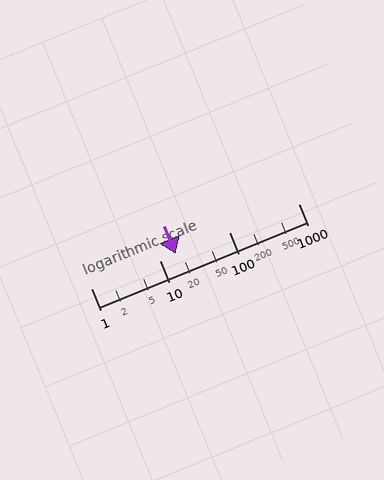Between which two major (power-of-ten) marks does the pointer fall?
The pointer is between 10 and 100.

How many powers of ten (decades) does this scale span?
The scale spans 3 decades, from 1 to 1000.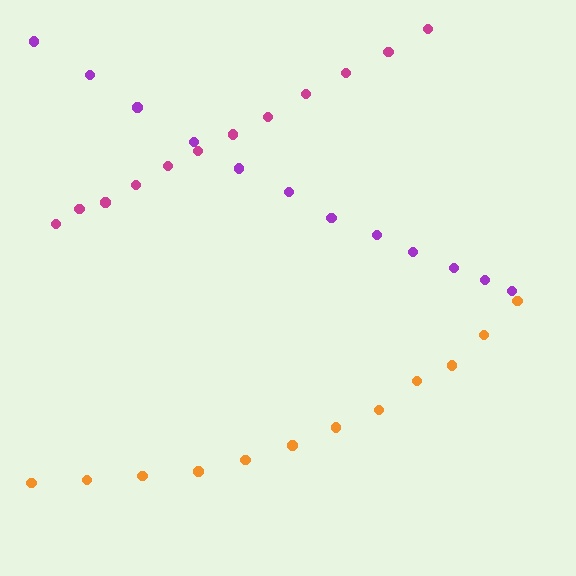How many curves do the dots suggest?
There are 3 distinct paths.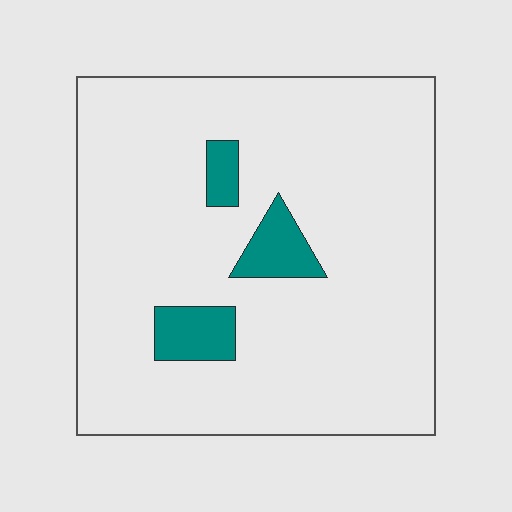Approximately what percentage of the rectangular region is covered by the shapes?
Approximately 10%.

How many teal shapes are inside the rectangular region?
3.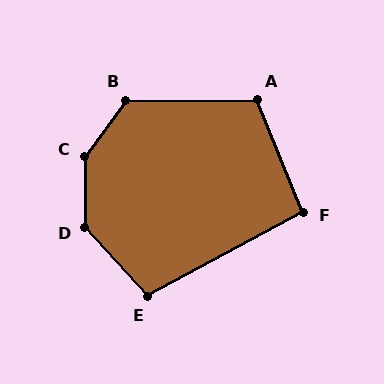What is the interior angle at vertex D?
Approximately 137 degrees (obtuse).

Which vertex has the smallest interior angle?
F, at approximately 96 degrees.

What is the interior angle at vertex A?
Approximately 112 degrees (obtuse).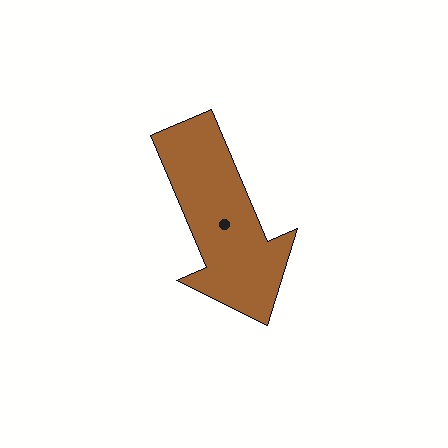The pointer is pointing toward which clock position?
Roughly 5 o'clock.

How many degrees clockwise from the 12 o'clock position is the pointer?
Approximately 157 degrees.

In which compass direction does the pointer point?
Southeast.